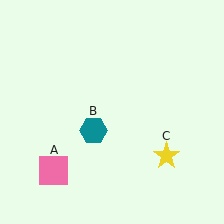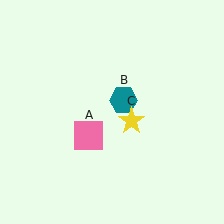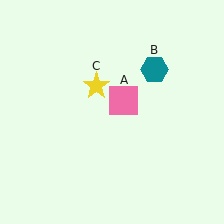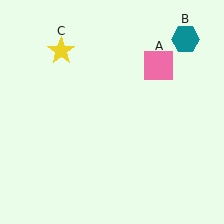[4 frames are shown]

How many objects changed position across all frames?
3 objects changed position: pink square (object A), teal hexagon (object B), yellow star (object C).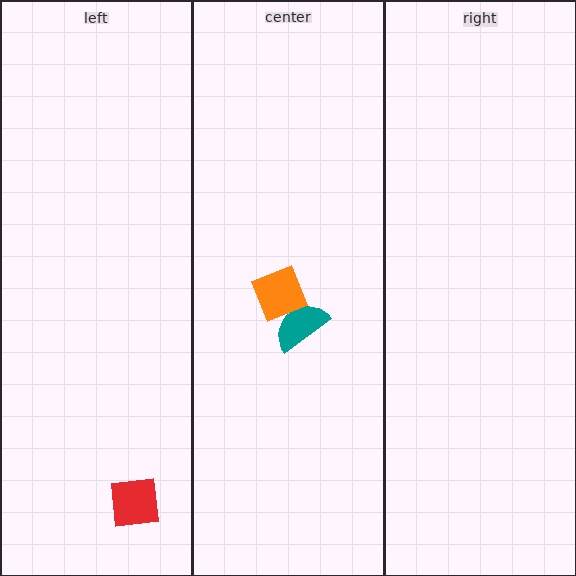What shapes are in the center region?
The teal semicircle, the orange square.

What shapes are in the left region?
The red square.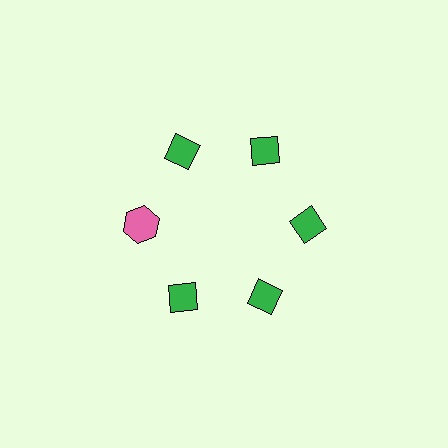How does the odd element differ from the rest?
It differs in both color (pink instead of green) and shape (hexagon instead of diamond).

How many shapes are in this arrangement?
There are 6 shapes arranged in a ring pattern.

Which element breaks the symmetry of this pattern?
The pink hexagon at roughly the 9 o'clock position breaks the symmetry. All other shapes are green diamonds.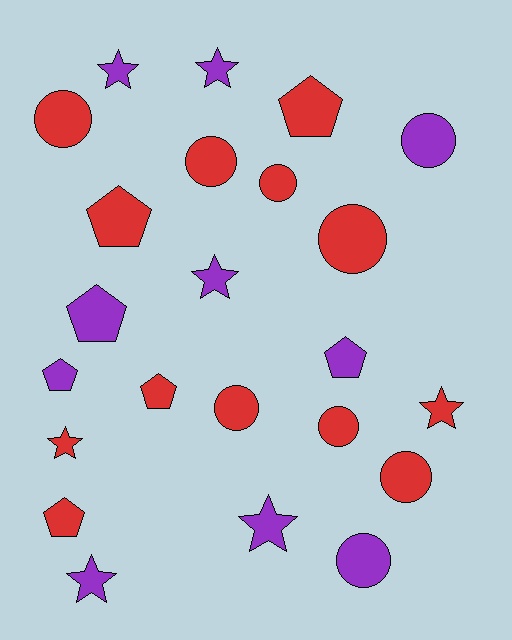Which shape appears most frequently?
Circle, with 9 objects.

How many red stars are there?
There are 2 red stars.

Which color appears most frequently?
Red, with 13 objects.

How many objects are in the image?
There are 23 objects.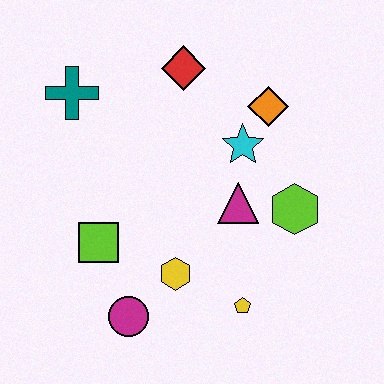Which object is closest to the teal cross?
The red diamond is closest to the teal cross.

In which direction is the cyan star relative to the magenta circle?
The cyan star is above the magenta circle.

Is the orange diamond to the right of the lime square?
Yes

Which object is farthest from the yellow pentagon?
The teal cross is farthest from the yellow pentagon.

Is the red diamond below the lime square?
No